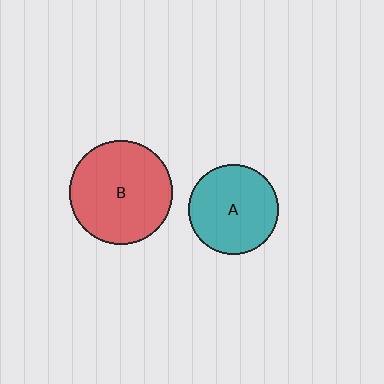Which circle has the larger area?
Circle B (red).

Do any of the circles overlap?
No, none of the circles overlap.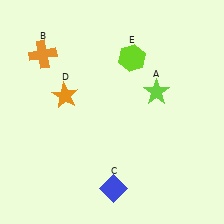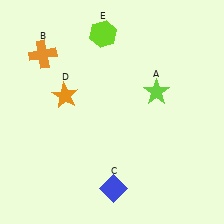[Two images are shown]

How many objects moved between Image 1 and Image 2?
1 object moved between the two images.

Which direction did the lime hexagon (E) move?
The lime hexagon (E) moved left.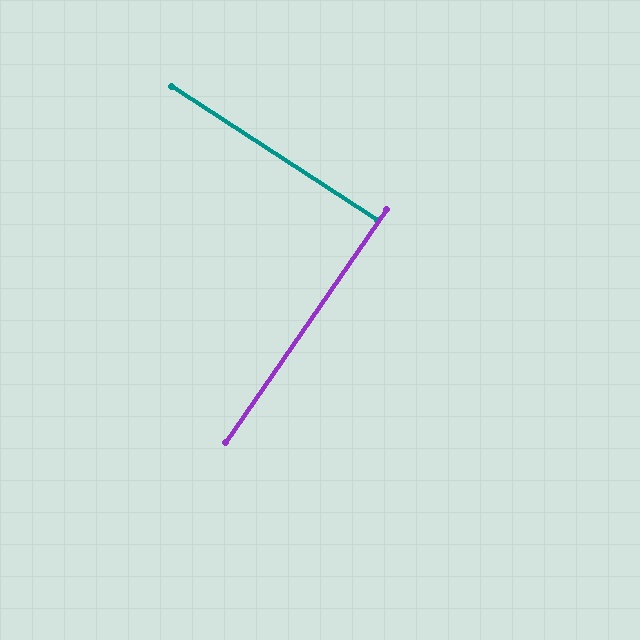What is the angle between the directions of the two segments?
Approximately 88 degrees.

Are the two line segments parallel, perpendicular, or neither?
Perpendicular — they meet at approximately 88°.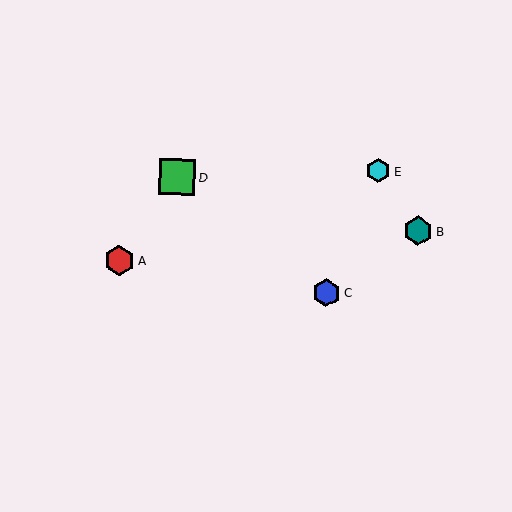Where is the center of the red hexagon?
The center of the red hexagon is at (119, 261).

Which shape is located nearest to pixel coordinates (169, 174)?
The green square (labeled D) at (177, 177) is nearest to that location.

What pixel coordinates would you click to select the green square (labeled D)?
Click at (177, 177) to select the green square D.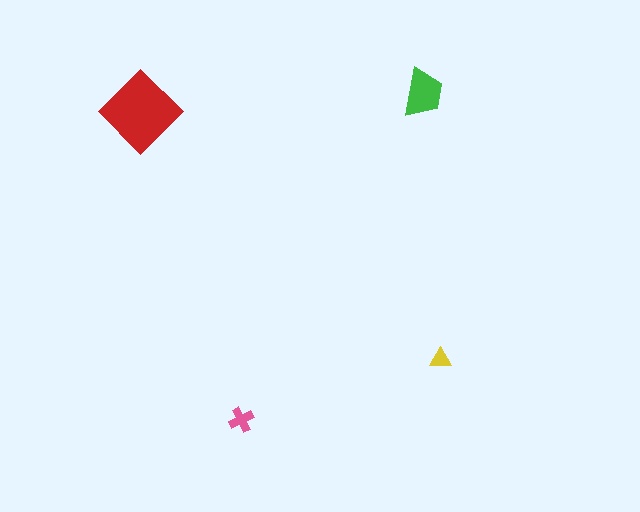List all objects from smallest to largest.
The yellow triangle, the pink cross, the green trapezoid, the red diamond.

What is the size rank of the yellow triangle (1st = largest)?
4th.